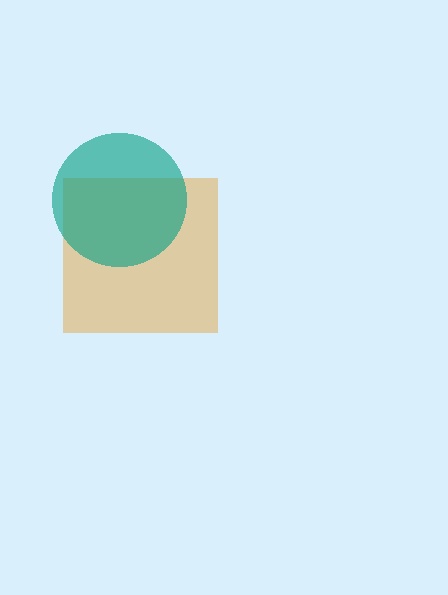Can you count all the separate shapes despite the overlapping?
Yes, there are 2 separate shapes.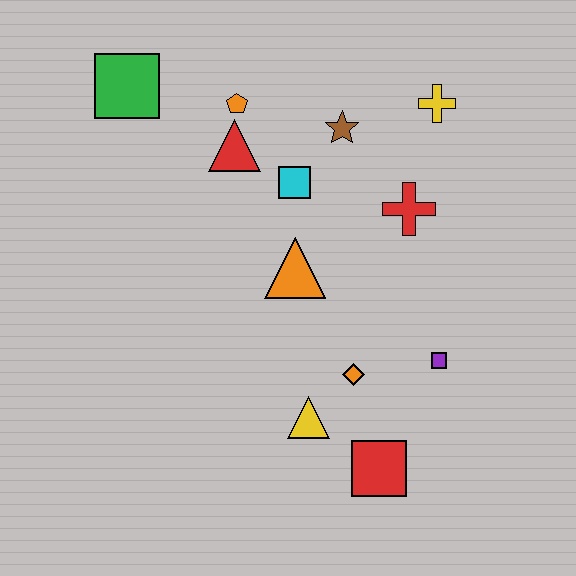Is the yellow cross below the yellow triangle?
No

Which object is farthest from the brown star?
The red square is farthest from the brown star.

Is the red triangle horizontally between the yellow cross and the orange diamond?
No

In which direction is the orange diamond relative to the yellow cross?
The orange diamond is below the yellow cross.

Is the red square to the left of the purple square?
Yes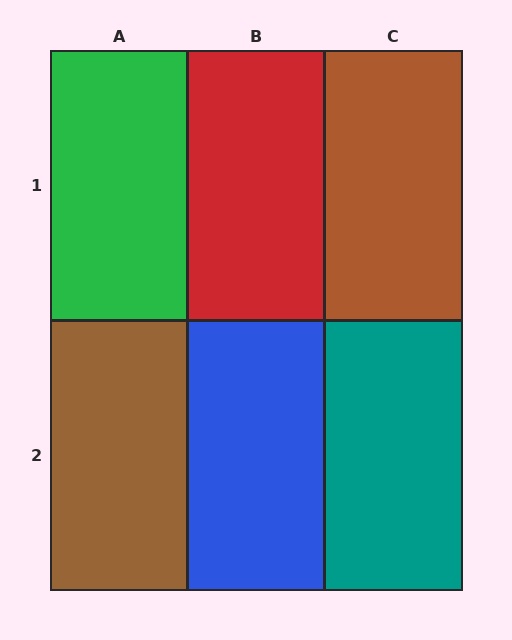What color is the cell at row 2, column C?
Teal.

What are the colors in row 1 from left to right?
Green, red, brown.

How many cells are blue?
1 cell is blue.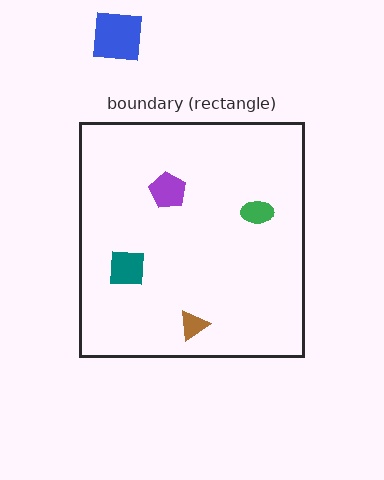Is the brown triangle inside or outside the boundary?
Inside.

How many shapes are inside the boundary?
4 inside, 1 outside.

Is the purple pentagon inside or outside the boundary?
Inside.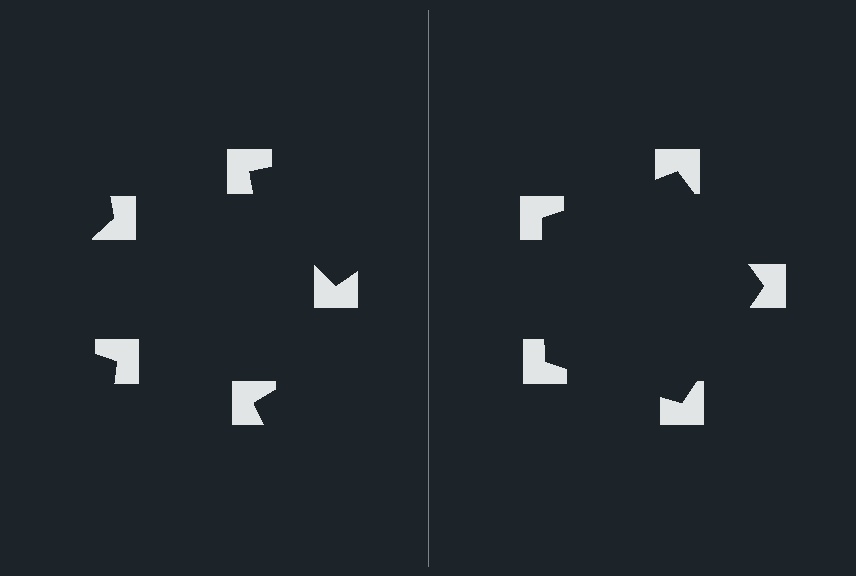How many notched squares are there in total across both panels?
10 — 5 on each side.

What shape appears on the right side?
An illusory pentagon.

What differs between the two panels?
The notched squares are positioned identically on both sides; only the wedge orientations differ. On the right they align to a pentagon; on the left they are misaligned.